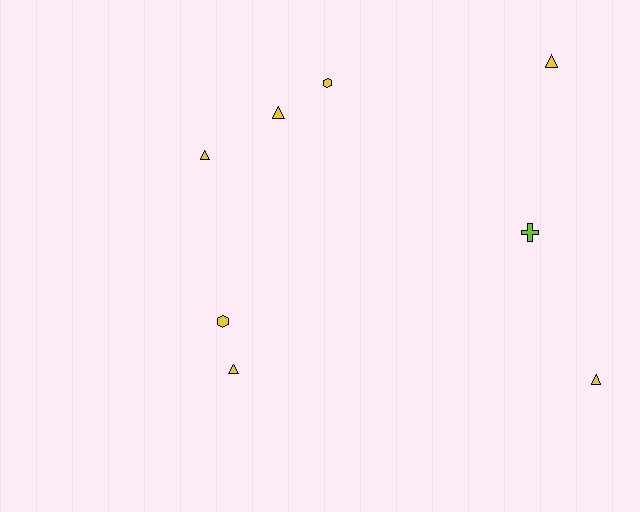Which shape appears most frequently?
Triangle, with 5 objects.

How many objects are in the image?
There are 8 objects.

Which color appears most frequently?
Yellow, with 7 objects.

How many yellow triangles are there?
There are 5 yellow triangles.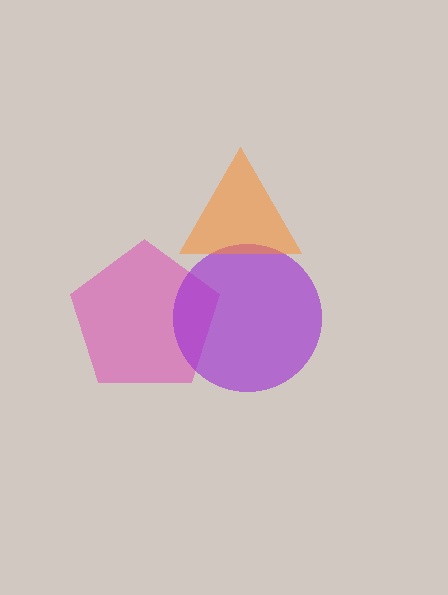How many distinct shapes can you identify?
There are 3 distinct shapes: a pink pentagon, a purple circle, an orange triangle.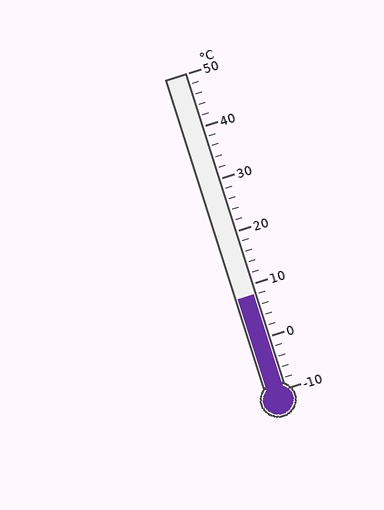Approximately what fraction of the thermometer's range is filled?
The thermometer is filled to approximately 30% of its range.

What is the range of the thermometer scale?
The thermometer scale ranges from -10°C to 50°C.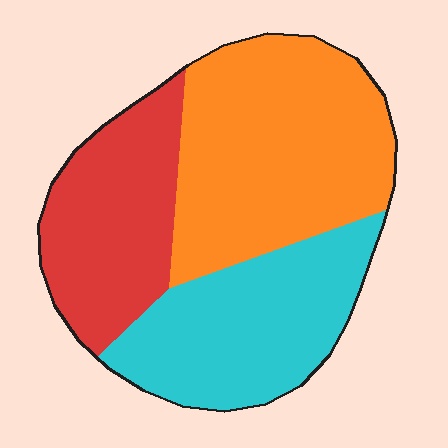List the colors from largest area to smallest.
From largest to smallest: orange, cyan, red.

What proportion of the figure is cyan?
Cyan covers roughly 30% of the figure.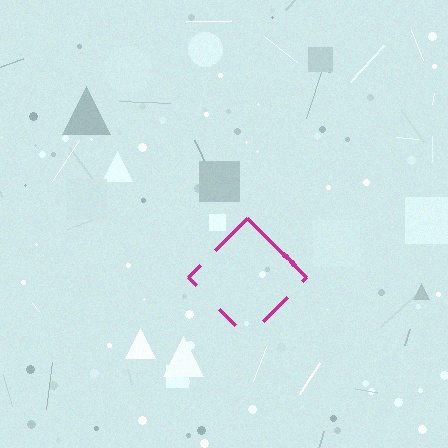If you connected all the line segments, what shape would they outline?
They would outline a diamond.